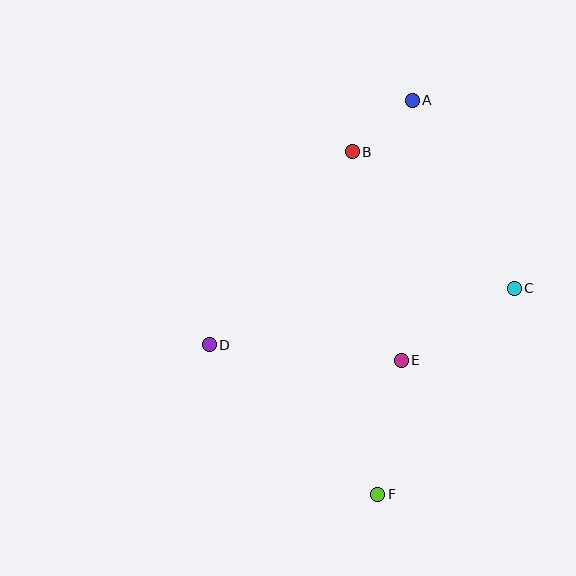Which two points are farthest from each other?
Points A and F are farthest from each other.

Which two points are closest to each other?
Points A and B are closest to each other.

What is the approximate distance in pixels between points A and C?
The distance between A and C is approximately 214 pixels.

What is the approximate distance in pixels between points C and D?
The distance between C and D is approximately 310 pixels.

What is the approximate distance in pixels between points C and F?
The distance between C and F is approximately 247 pixels.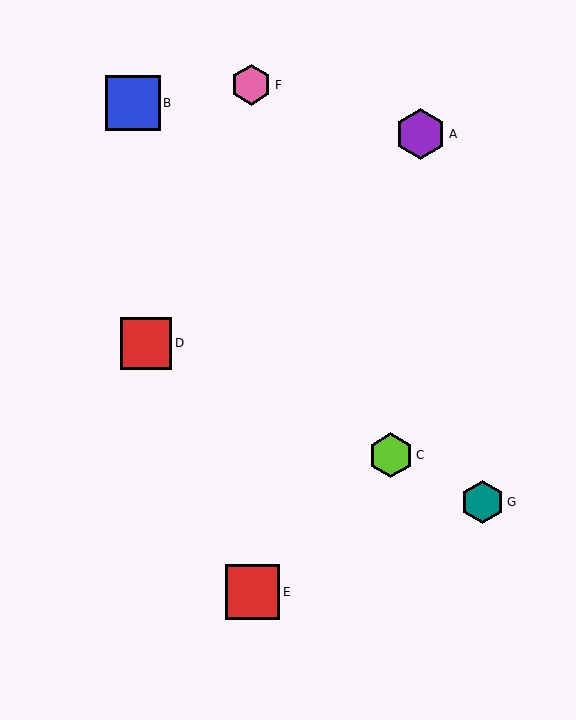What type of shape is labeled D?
Shape D is a red square.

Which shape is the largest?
The blue square (labeled B) is the largest.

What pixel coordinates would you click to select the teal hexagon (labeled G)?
Click at (483, 502) to select the teal hexagon G.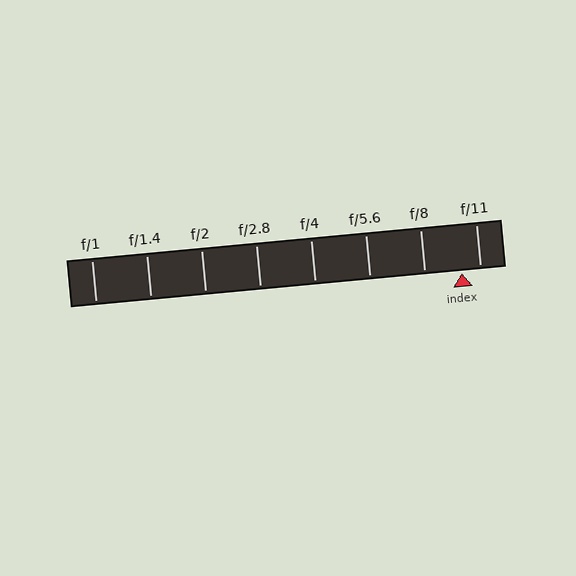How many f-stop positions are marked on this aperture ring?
There are 8 f-stop positions marked.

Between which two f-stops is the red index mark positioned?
The index mark is between f/8 and f/11.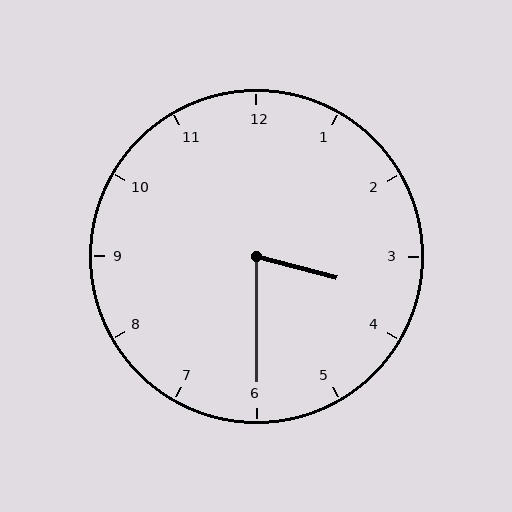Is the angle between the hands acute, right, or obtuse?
It is acute.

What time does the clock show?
3:30.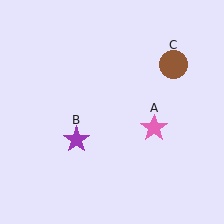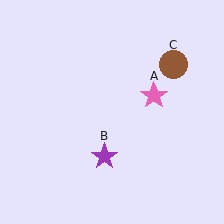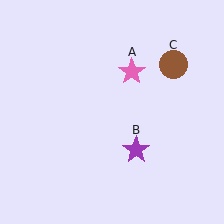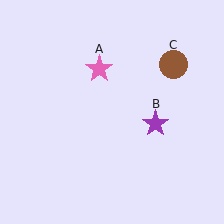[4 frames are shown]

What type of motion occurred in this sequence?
The pink star (object A), purple star (object B) rotated counterclockwise around the center of the scene.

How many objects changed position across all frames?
2 objects changed position: pink star (object A), purple star (object B).